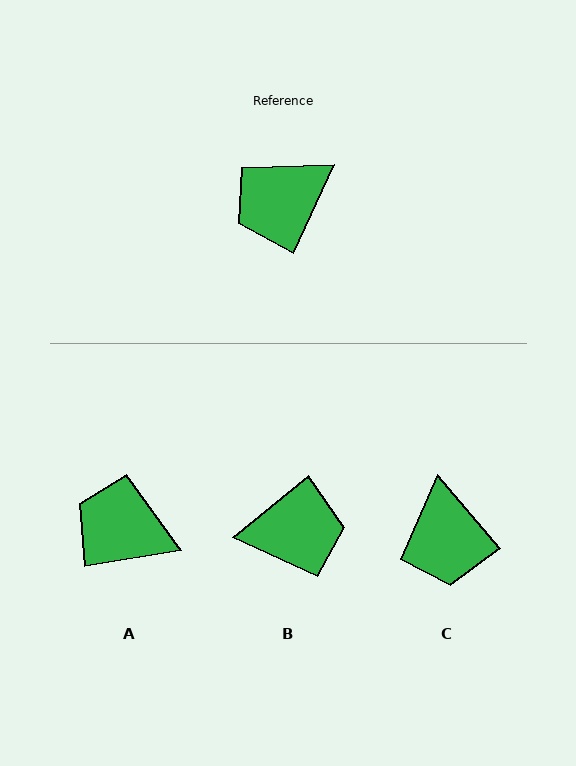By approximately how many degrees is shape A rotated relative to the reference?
Approximately 56 degrees clockwise.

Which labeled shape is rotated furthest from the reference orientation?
B, about 154 degrees away.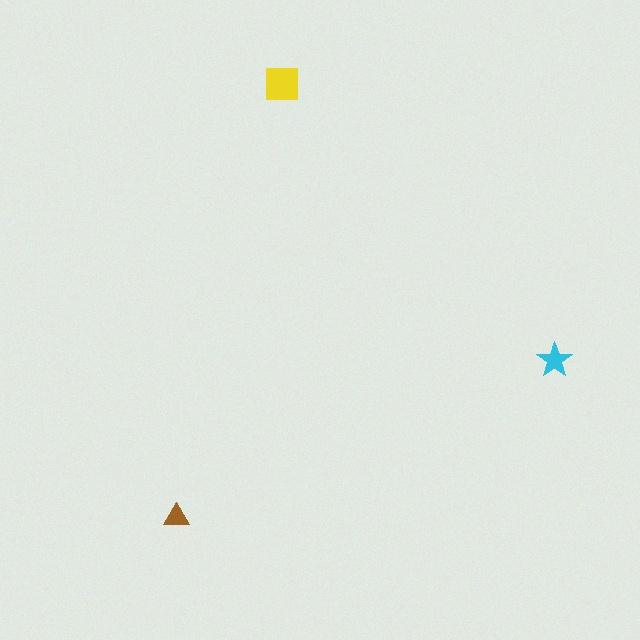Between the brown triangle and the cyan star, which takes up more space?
The cyan star.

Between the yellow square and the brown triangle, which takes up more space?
The yellow square.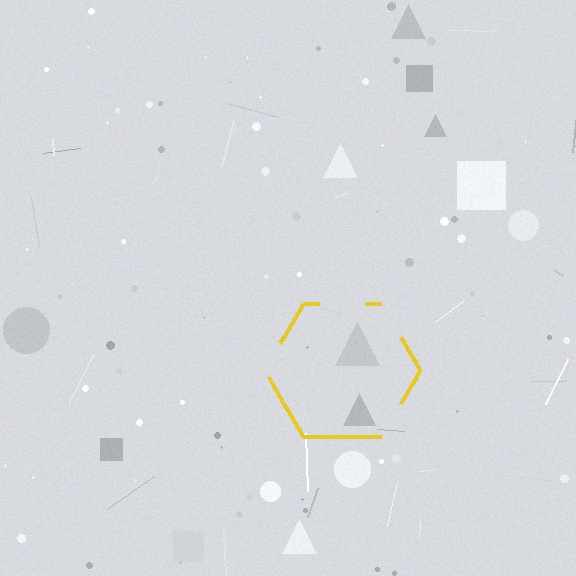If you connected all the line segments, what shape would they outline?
They would outline a hexagon.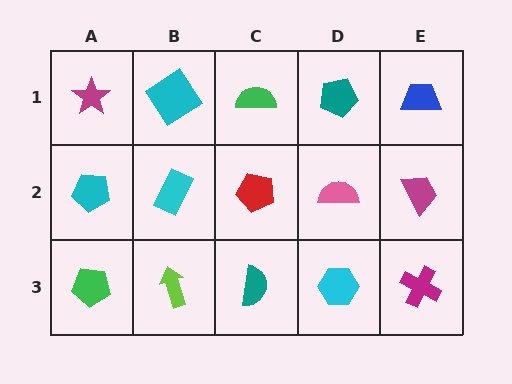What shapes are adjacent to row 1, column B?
A cyan rectangle (row 2, column B), a magenta star (row 1, column A), a green semicircle (row 1, column C).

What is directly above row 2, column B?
A cyan diamond.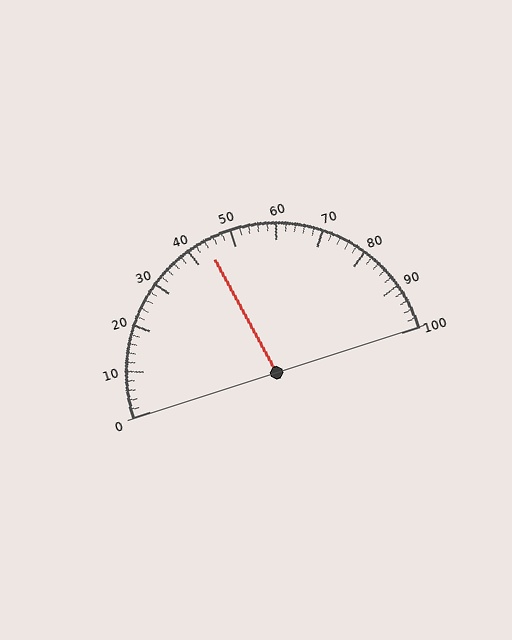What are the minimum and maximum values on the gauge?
The gauge ranges from 0 to 100.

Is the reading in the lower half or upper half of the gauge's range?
The reading is in the lower half of the range (0 to 100).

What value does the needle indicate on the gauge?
The needle indicates approximately 44.